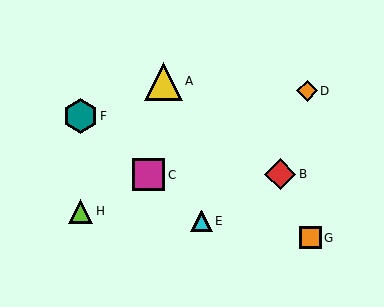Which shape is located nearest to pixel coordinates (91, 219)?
The lime triangle (labeled H) at (81, 211) is nearest to that location.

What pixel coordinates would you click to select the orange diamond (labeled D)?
Click at (307, 91) to select the orange diamond D.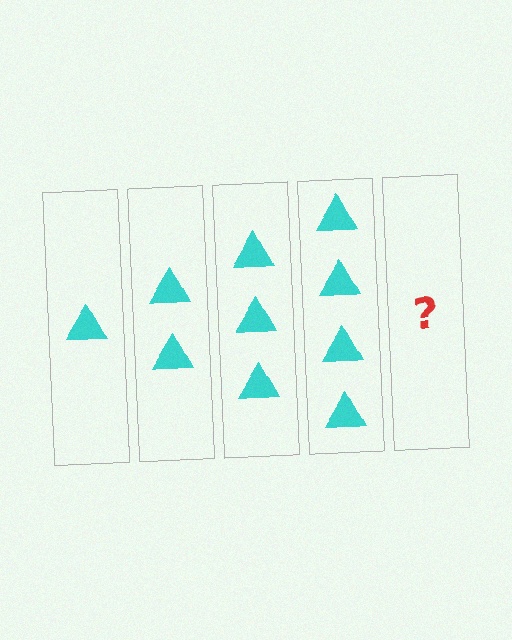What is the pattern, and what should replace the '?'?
The pattern is that each step adds one more triangle. The '?' should be 5 triangles.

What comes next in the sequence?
The next element should be 5 triangles.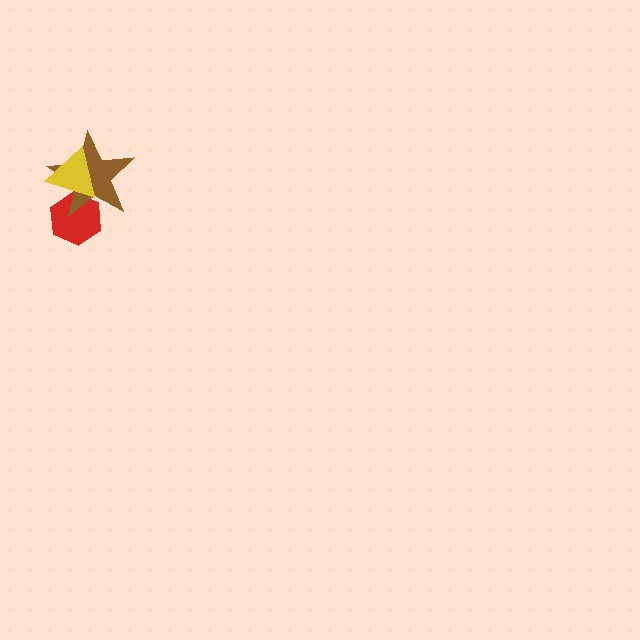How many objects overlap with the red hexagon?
2 objects overlap with the red hexagon.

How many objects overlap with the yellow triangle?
2 objects overlap with the yellow triangle.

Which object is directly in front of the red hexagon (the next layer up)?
The brown star is directly in front of the red hexagon.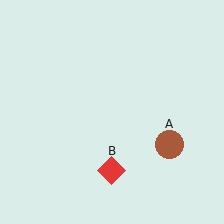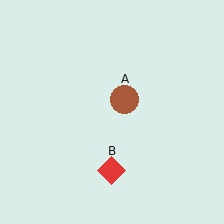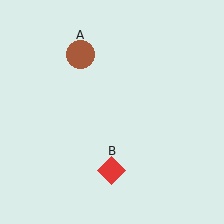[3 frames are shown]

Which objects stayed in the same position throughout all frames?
Red diamond (object B) remained stationary.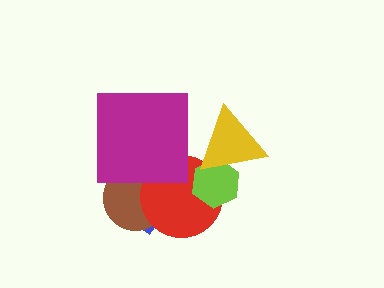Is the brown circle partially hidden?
Yes, it is partially covered by another shape.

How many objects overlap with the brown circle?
3 objects overlap with the brown circle.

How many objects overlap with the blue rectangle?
3 objects overlap with the blue rectangle.